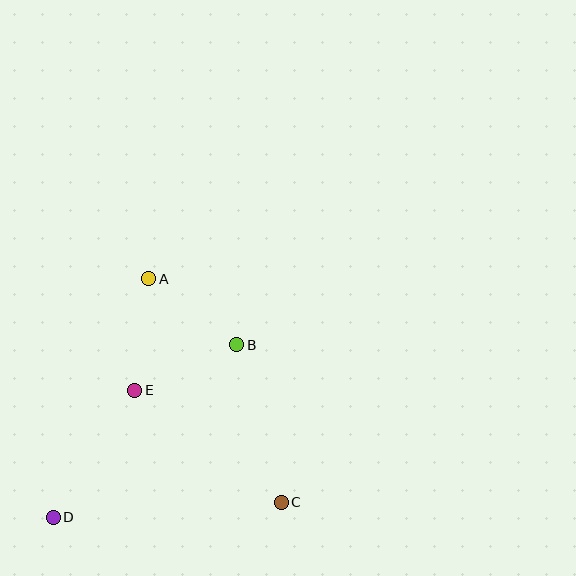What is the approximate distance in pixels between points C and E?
The distance between C and E is approximately 184 pixels.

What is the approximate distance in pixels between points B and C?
The distance between B and C is approximately 163 pixels.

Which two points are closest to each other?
Points A and B are closest to each other.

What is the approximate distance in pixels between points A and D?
The distance between A and D is approximately 257 pixels.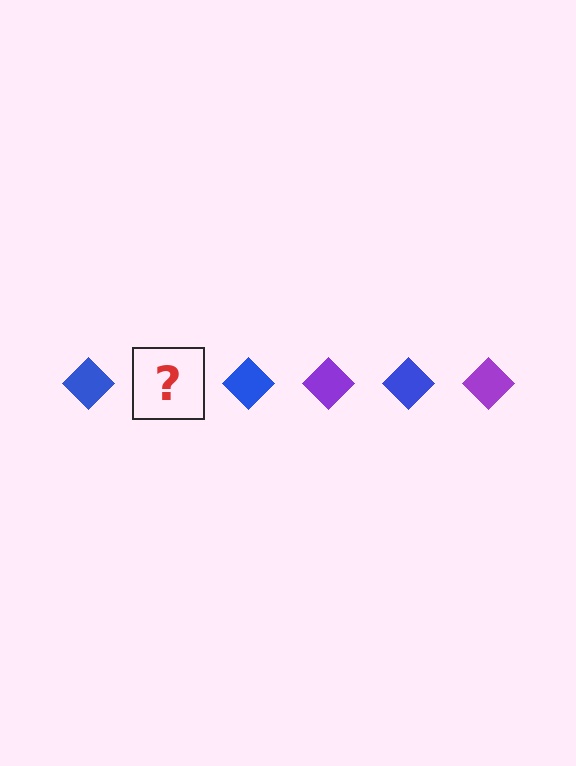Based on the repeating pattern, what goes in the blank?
The blank should be a purple diamond.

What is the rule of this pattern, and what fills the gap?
The rule is that the pattern cycles through blue, purple diamonds. The gap should be filled with a purple diamond.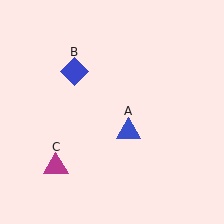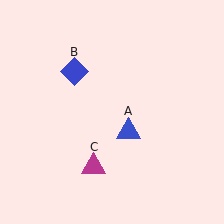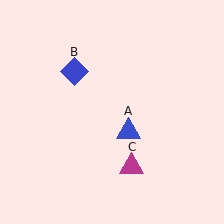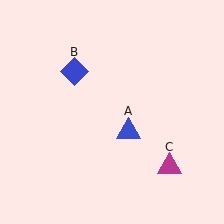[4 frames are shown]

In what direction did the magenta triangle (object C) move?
The magenta triangle (object C) moved right.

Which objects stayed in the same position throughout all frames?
Blue triangle (object A) and blue diamond (object B) remained stationary.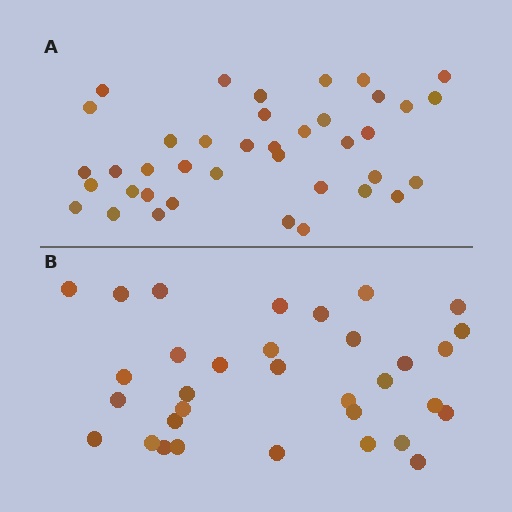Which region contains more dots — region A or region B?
Region A (the top region) has more dots.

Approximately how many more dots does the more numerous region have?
Region A has about 6 more dots than region B.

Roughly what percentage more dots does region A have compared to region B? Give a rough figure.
About 20% more.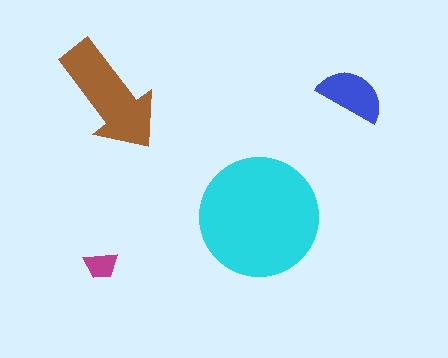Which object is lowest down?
The magenta trapezoid is bottommost.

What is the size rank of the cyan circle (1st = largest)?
1st.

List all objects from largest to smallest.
The cyan circle, the brown arrow, the blue semicircle, the magenta trapezoid.